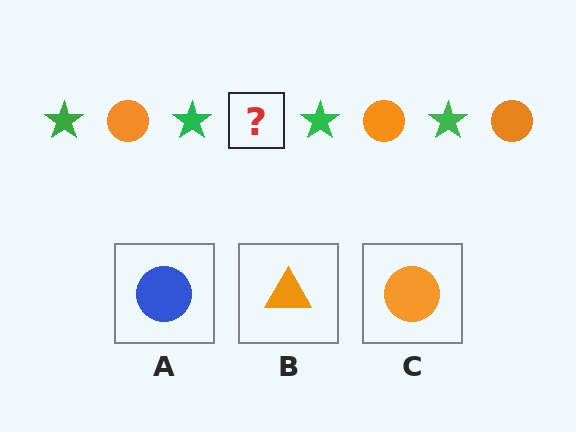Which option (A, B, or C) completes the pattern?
C.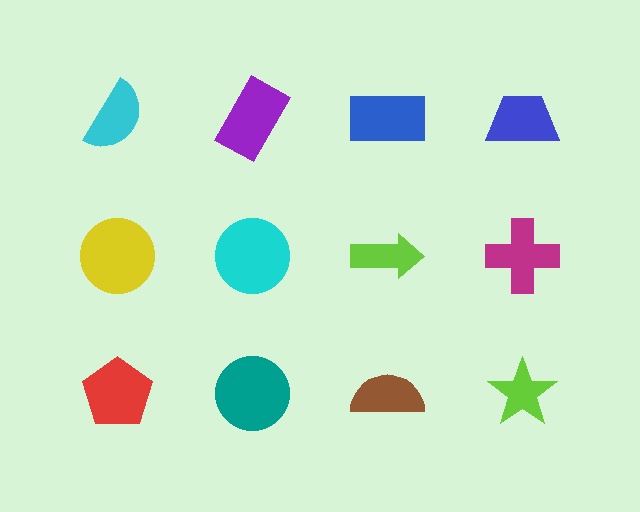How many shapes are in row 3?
4 shapes.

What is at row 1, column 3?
A blue rectangle.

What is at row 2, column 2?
A cyan circle.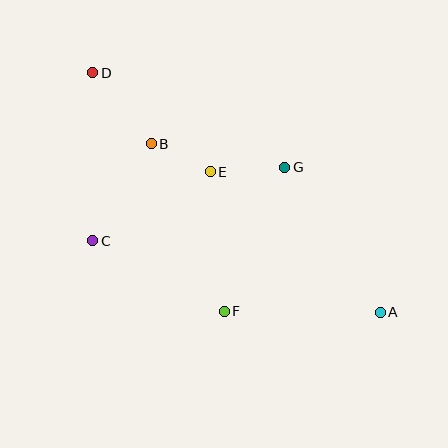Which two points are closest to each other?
Points B and E are closest to each other.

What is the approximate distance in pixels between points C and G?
The distance between C and G is approximately 205 pixels.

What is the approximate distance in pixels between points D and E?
The distance between D and E is approximately 154 pixels.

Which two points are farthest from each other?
Points A and D are farthest from each other.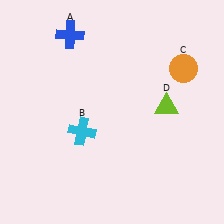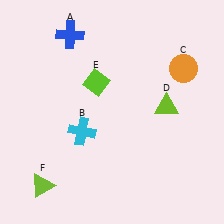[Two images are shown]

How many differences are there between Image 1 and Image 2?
There are 2 differences between the two images.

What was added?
A lime diamond (E), a lime triangle (F) were added in Image 2.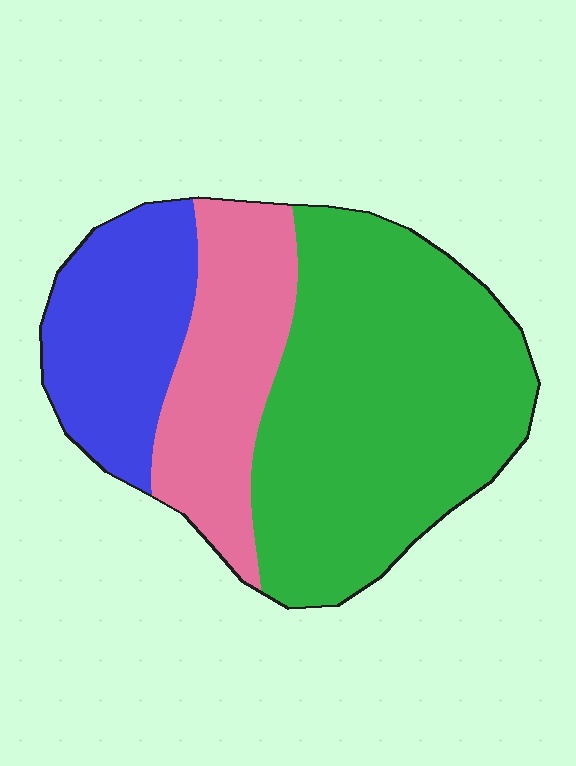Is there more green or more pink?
Green.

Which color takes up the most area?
Green, at roughly 55%.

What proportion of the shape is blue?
Blue covers 22% of the shape.